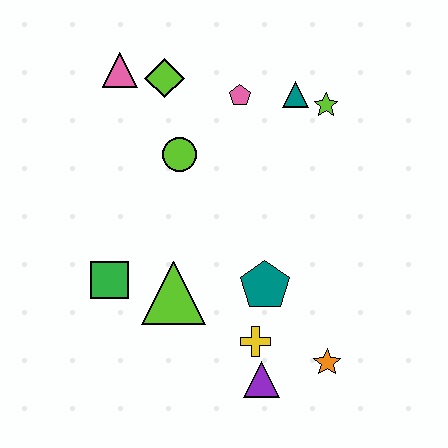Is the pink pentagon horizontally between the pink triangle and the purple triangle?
Yes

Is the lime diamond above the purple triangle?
Yes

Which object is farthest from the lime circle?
The orange star is farthest from the lime circle.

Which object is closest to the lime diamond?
The pink triangle is closest to the lime diamond.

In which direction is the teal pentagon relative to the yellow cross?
The teal pentagon is above the yellow cross.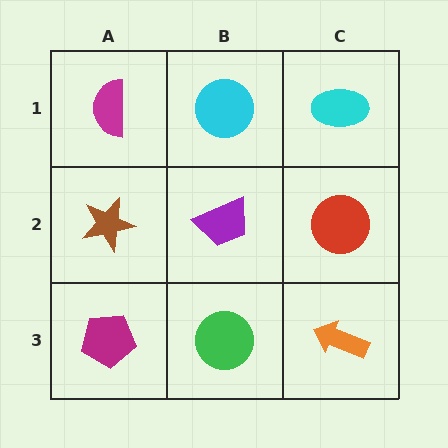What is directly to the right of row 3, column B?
An orange arrow.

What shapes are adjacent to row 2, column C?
A cyan ellipse (row 1, column C), an orange arrow (row 3, column C), a purple trapezoid (row 2, column B).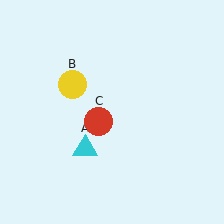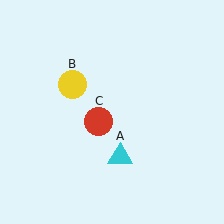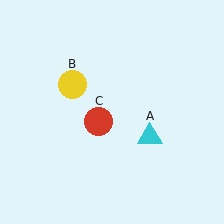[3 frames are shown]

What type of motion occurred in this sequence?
The cyan triangle (object A) rotated counterclockwise around the center of the scene.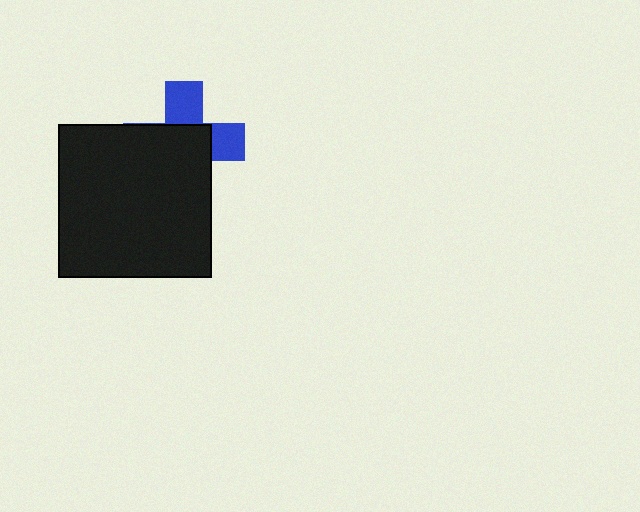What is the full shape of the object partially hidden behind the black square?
The partially hidden object is a blue cross.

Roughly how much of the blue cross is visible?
A small part of it is visible (roughly 37%).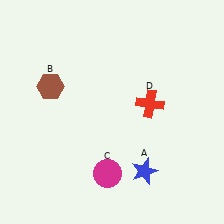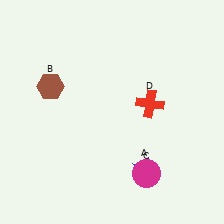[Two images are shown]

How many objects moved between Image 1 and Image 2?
1 object moved between the two images.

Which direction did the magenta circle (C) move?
The magenta circle (C) moved right.